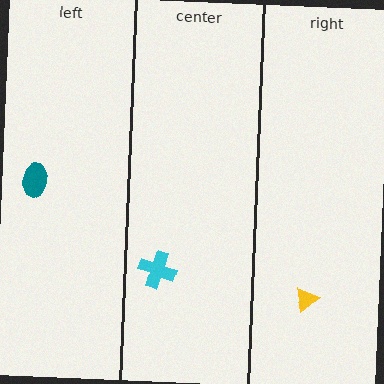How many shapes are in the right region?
1.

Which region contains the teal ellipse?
The left region.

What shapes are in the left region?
The teal ellipse.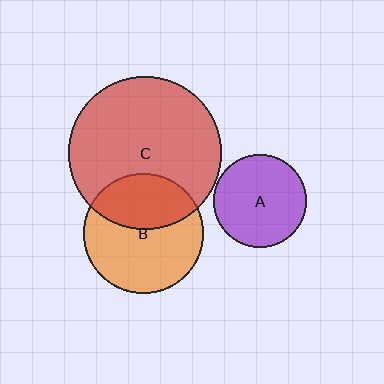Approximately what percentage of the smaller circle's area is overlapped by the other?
Approximately 40%.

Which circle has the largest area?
Circle C (red).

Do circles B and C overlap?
Yes.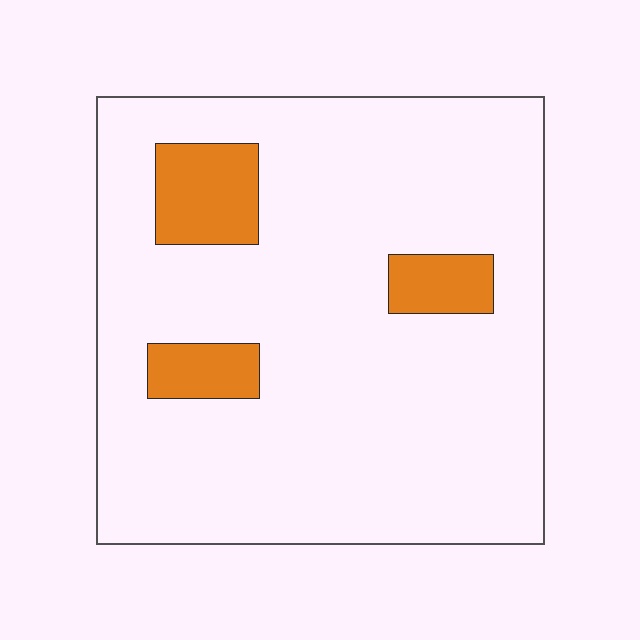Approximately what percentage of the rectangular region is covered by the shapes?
Approximately 10%.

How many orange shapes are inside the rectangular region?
3.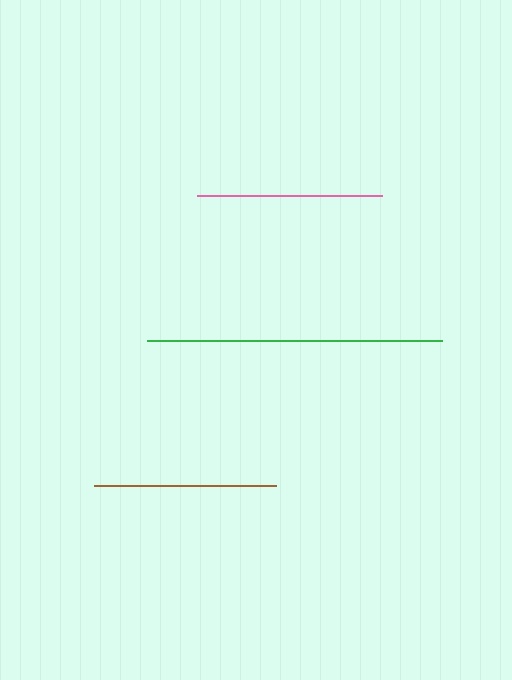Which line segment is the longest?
The green line is the longest at approximately 295 pixels.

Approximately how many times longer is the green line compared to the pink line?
The green line is approximately 1.6 times the length of the pink line.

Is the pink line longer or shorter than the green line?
The green line is longer than the pink line.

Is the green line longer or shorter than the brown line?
The green line is longer than the brown line.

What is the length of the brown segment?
The brown segment is approximately 183 pixels long.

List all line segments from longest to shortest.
From longest to shortest: green, pink, brown.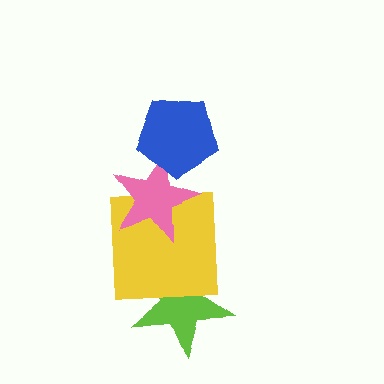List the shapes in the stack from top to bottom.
From top to bottom: the blue pentagon, the pink star, the yellow square, the lime star.